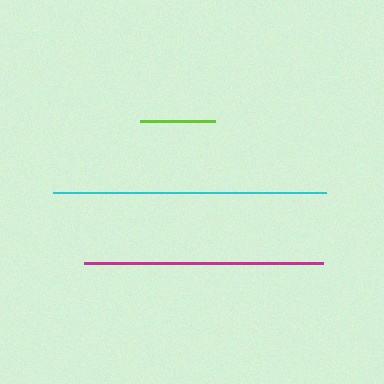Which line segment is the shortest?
The lime line is the shortest at approximately 75 pixels.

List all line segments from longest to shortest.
From longest to shortest: cyan, magenta, lime.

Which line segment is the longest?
The cyan line is the longest at approximately 272 pixels.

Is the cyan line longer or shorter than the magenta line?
The cyan line is longer than the magenta line.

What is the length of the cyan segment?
The cyan segment is approximately 272 pixels long.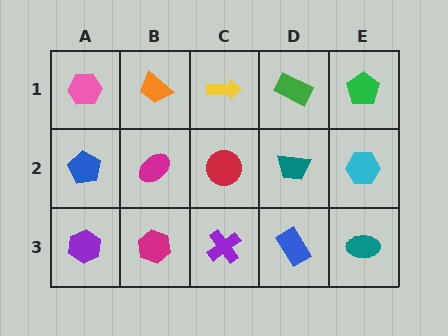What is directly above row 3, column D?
A teal trapezoid.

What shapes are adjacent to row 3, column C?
A red circle (row 2, column C), a magenta hexagon (row 3, column B), a blue rectangle (row 3, column D).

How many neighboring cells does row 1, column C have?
3.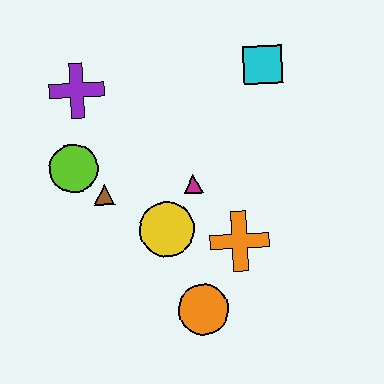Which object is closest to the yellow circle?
The magenta triangle is closest to the yellow circle.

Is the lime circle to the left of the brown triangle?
Yes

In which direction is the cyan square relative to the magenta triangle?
The cyan square is above the magenta triangle.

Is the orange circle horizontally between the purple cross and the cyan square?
Yes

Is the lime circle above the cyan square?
No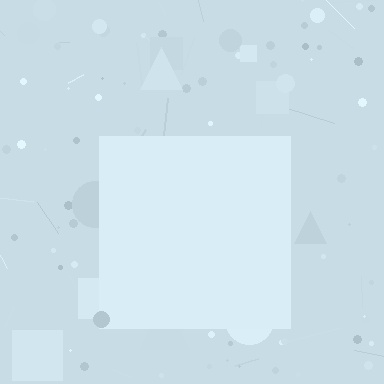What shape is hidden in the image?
A square is hidden in the image.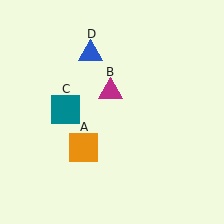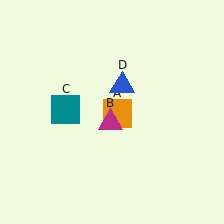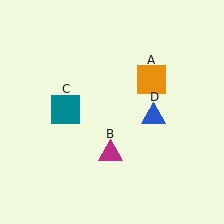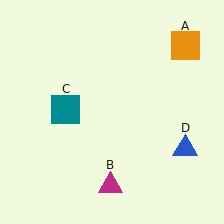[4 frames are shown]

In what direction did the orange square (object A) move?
The orange square (object A) moved up and to the right.